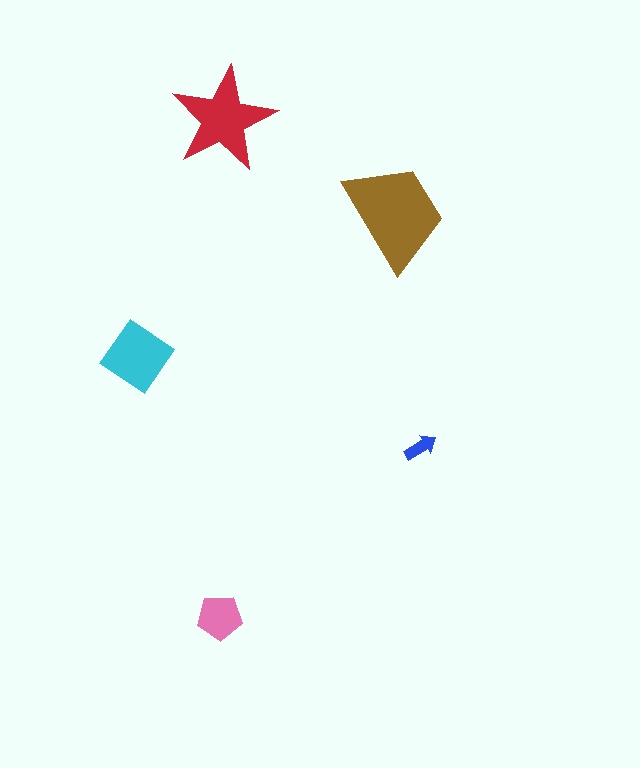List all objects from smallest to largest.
The blue arrow, the pink pentagon, the cyan diamond, the red star, the brown trapezoid.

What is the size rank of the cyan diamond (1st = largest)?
3rd.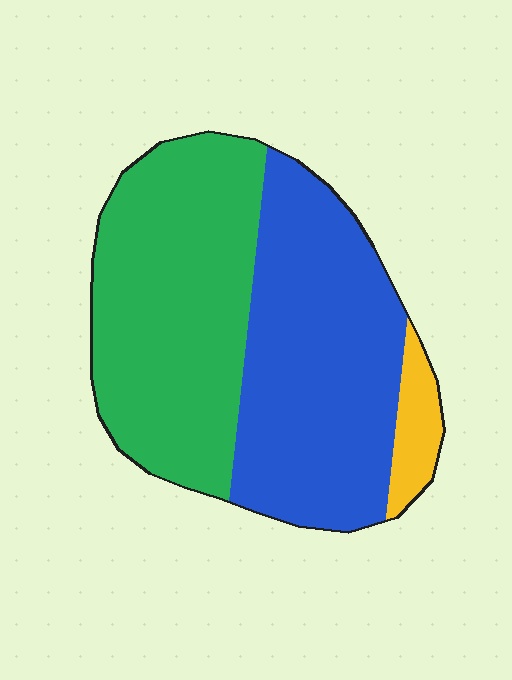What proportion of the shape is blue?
Blue covers roughly 45% of the shape.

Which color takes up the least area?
Yellow, at roughly 5%.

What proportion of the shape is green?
Green takes up about one half (1/2) of the shape.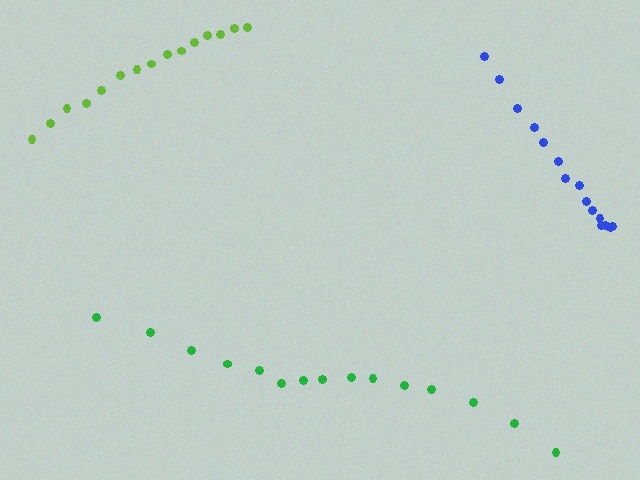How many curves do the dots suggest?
There are 3 distinct paths.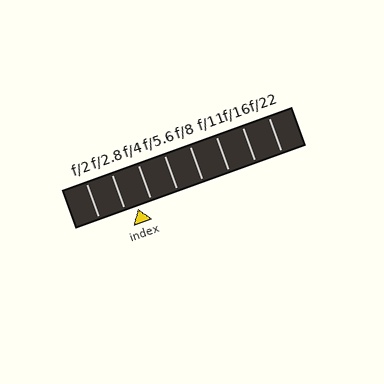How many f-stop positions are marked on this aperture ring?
There are 8 f-stop positions marked.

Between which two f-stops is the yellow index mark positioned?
The index mark is between f/2.8 and f/4.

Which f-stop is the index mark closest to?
The index mark is closest to f/2.8.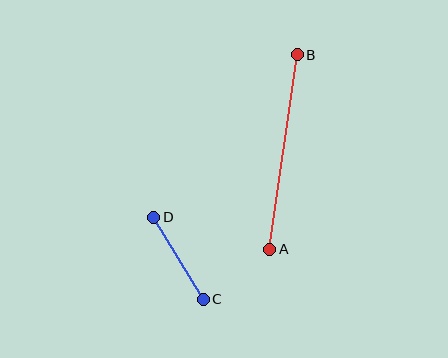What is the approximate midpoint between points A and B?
The midpoint is at approximately (283, 152) pixels.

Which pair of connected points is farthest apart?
Points A and B are farthest apart.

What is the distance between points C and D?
The distance is approximately 96 pixels.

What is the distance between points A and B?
The distance is approximately 196 pixels.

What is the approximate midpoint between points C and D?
The midpoint is at approximately (179, 258) pixels.